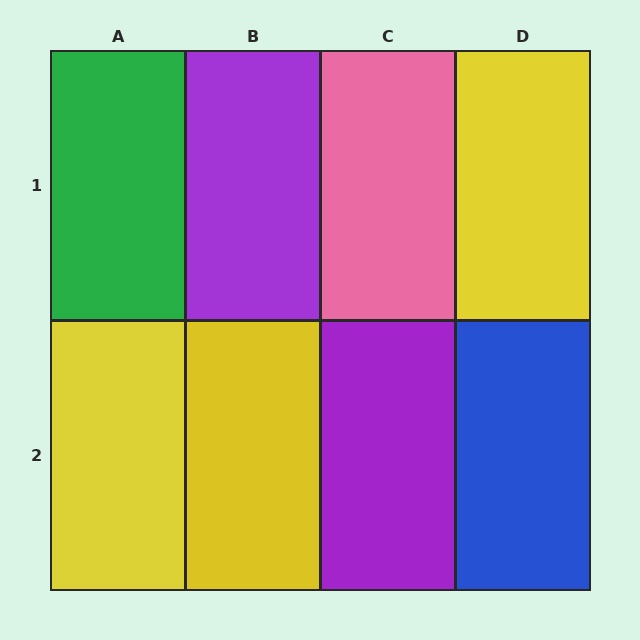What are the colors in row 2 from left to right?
Yellow, yellow, purple, blue.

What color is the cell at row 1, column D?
Yellow.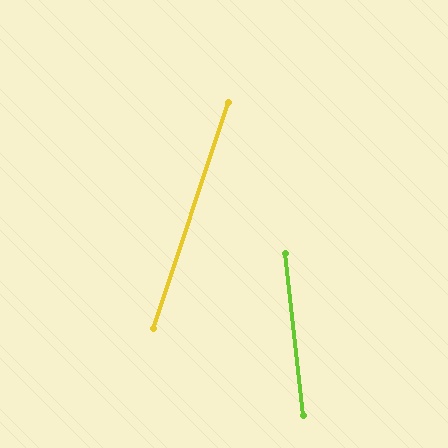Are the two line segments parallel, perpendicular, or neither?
Neither parallel nor perpendicular — they differ by about 25°.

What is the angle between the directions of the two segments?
Approximately 25 degrees.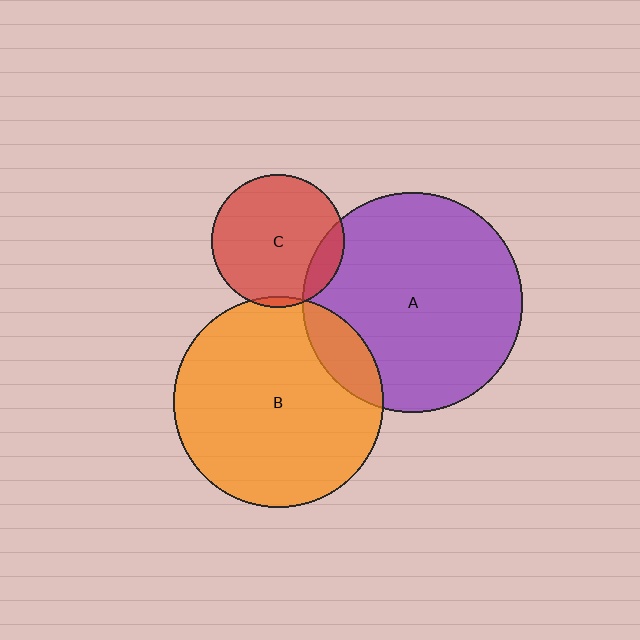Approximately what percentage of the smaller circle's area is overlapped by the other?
Approximately 15%.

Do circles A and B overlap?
Yes.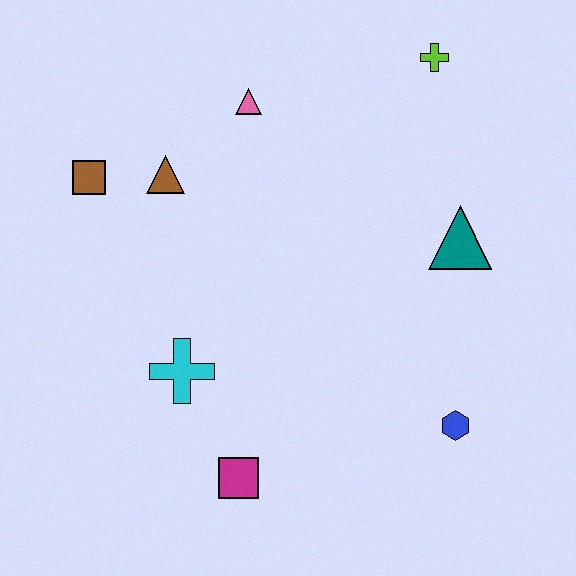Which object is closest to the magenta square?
The cyan cross is closest to the magenta square.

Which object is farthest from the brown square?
The blue hexagon is farthest from the brown square.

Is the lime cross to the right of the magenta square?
Yes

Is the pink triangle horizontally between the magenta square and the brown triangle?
No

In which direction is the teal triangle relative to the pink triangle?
The teal triangle is to the right of the pink triangle.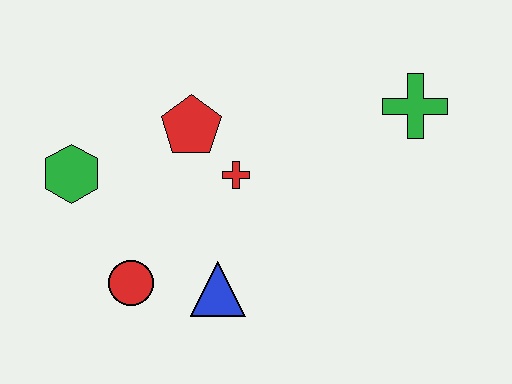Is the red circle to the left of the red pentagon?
Yes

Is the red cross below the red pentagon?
Yes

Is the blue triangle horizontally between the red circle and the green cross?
Yes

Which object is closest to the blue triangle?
The red circle is closest to the blue triangle.